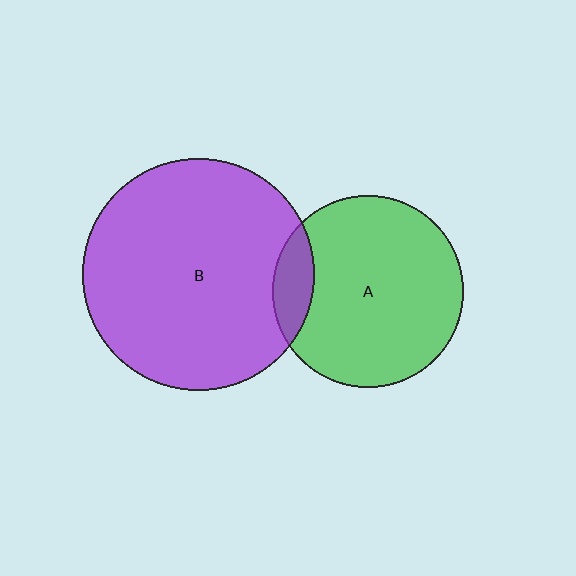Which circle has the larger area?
Circle B (purple).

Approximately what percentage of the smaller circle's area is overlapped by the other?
Approximately 10%.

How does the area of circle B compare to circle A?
Approximately 1.5 times.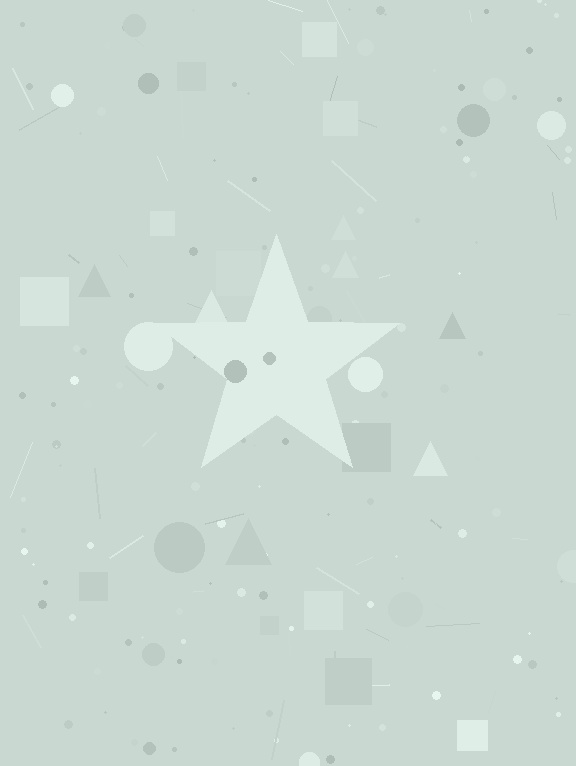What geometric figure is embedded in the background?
A star is embedded in the background.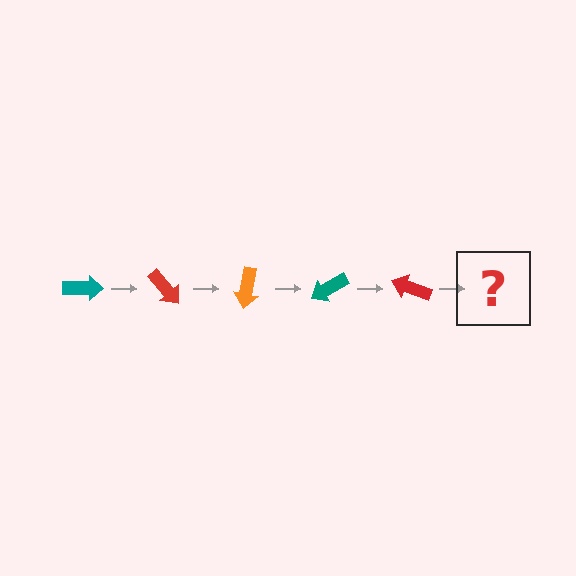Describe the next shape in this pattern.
It should be an orange arrow, rotated 250 degrees from the start.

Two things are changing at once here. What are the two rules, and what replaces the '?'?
The two rules are that it rotates 50 degrees each step and the color cycles through teal, red, and orange. The '?' should be an orange arrow, rotated 250 degrees from the start.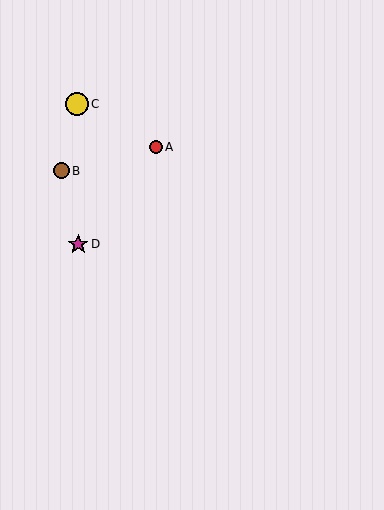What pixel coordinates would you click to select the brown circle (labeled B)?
Click at (61, 171) to select the brown circle B.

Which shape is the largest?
The yellow circle (labeled C) is the largest.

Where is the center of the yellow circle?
The center of the yellow circle is at (77, 104).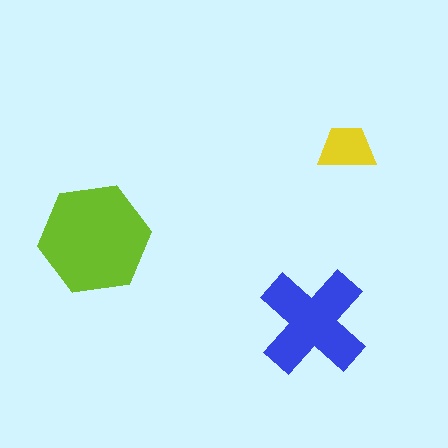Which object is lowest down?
The blue cross is bottommost.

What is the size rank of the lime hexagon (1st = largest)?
1st.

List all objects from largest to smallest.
The lime hexagon, the blue cross, the yellow trapezoid.